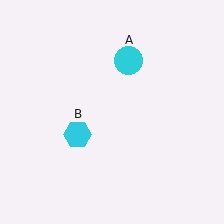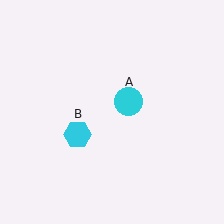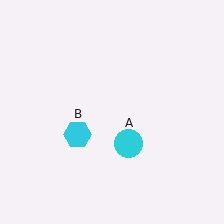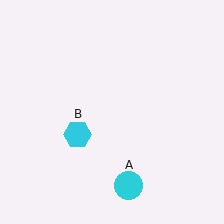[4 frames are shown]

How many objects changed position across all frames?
1 object changed position: cyan circle (object A).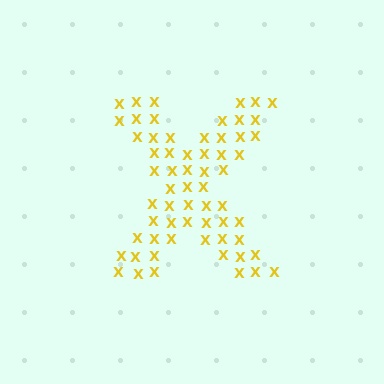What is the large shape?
The large shape is the letter X.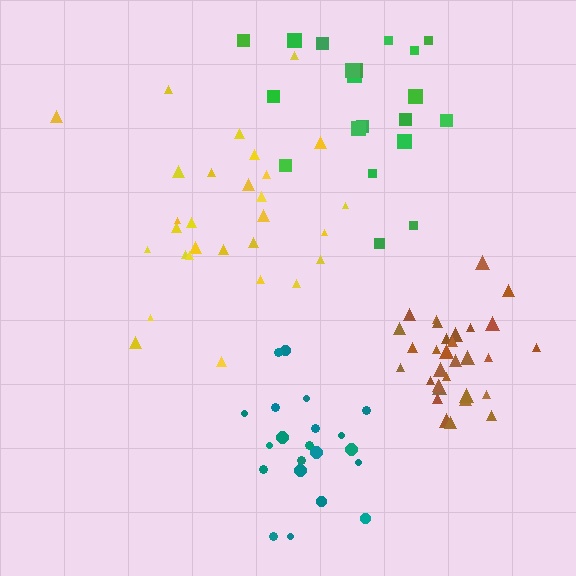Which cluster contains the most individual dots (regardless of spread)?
Brown (31).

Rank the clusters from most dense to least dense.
brown, teal, yellow, green.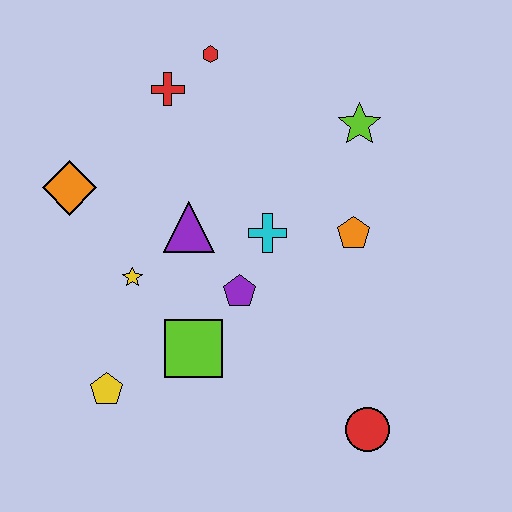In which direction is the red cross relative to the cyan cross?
The red cross is above the cyan cross.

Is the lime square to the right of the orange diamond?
Yes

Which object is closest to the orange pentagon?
The cyan cross is closest to the orange pentagon.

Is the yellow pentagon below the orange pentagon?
Yes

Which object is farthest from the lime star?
The yellow pentagon is farthest from the lime star.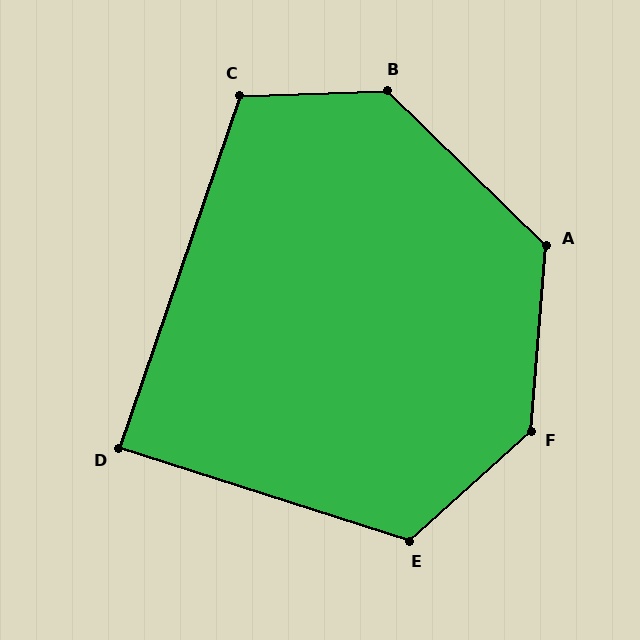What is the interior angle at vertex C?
Approximately 111 degrees (obtuse).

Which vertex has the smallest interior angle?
D, at approximately 89 degrees.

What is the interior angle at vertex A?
Approximately 129 degrees (obtuse).